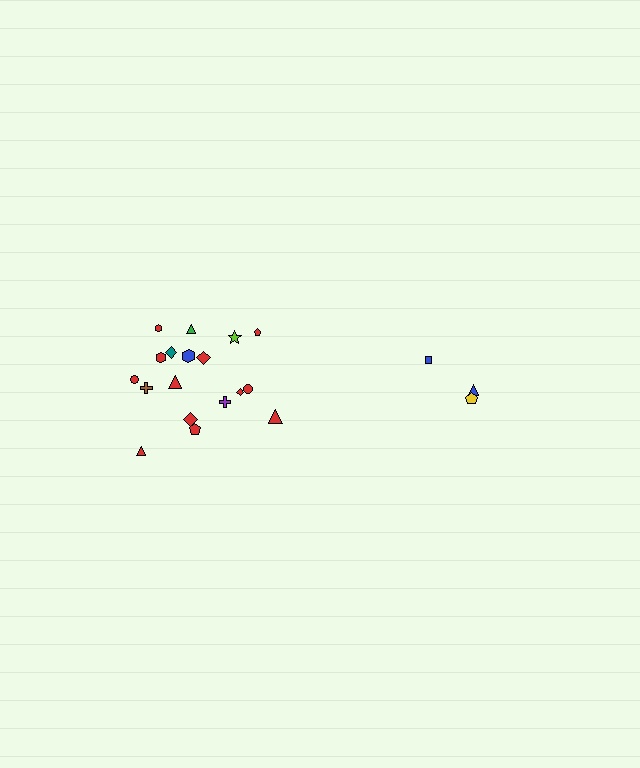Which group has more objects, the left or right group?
The left group.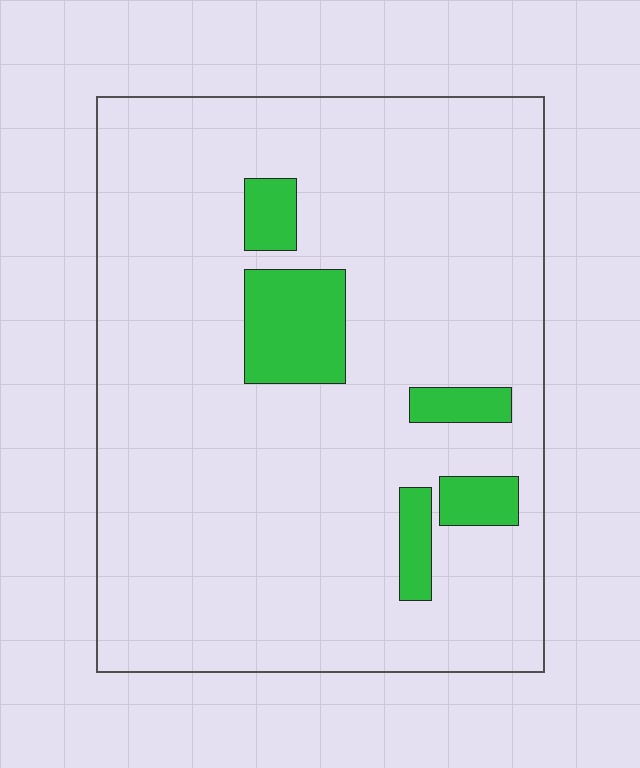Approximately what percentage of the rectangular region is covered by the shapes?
Approximately 10%.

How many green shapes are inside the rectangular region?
5.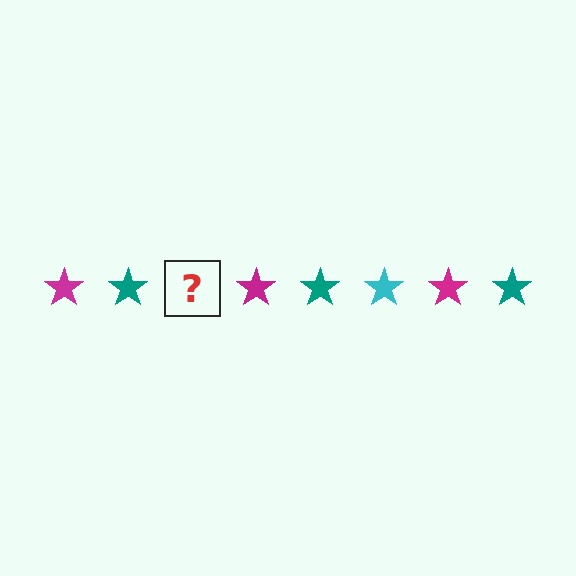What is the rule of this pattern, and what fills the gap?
The rule is that the pattern cycles through magenta, teal, cyan stars. The gap should be filled with a cyan star.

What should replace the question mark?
The question mark should be replaced with a cyan star.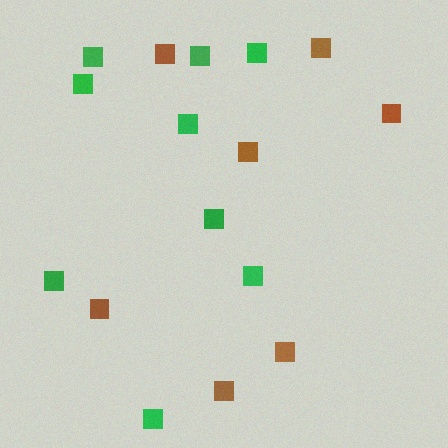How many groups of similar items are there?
There are 2 groups: one group of green squares (9) and one group of brown squares (7).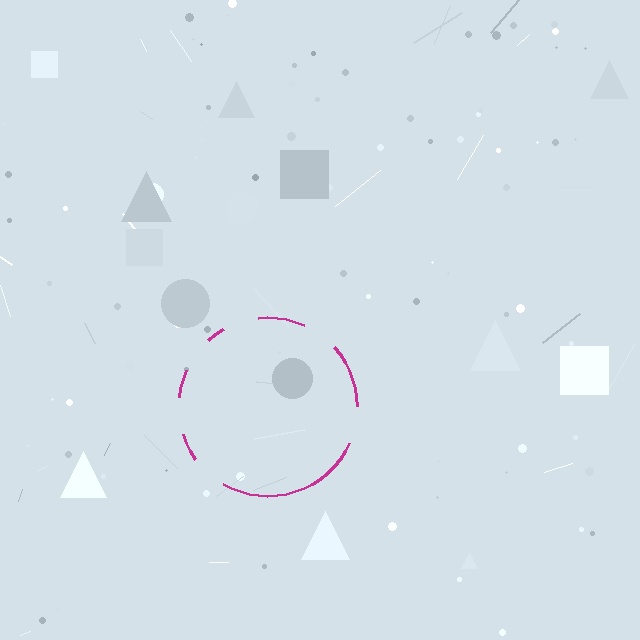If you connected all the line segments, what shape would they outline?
They would outline a circle.